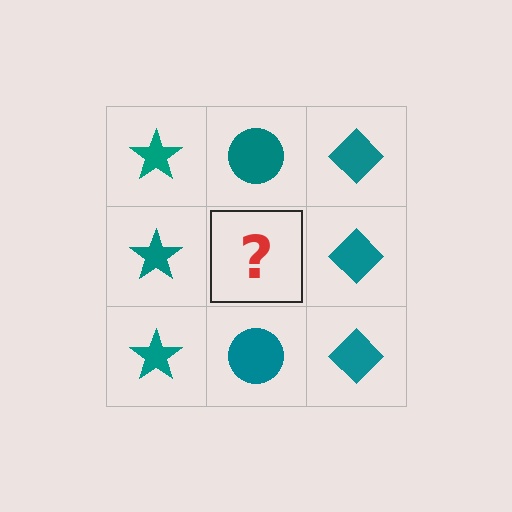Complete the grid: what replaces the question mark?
The question mark should be replaced with a teal circle.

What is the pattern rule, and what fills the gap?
The rule is that each column has a consistent shape. The gap should be filled with a teal circle.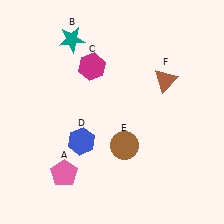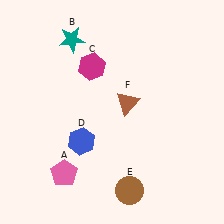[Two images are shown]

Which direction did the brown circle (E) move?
The brown circle (E) moved down.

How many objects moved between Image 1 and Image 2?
2 objects moved between the two images.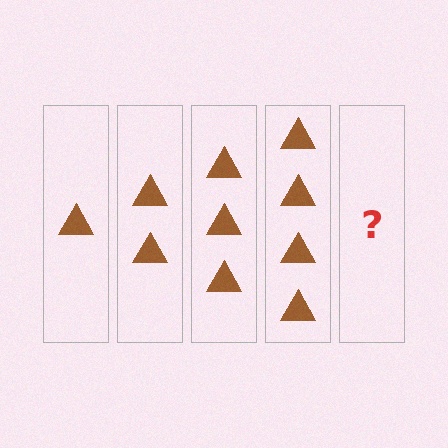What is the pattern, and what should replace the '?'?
The pattern is that each step adds one more triangle. The '?' should be 5 triangles.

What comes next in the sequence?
The next element should be 5 triangles.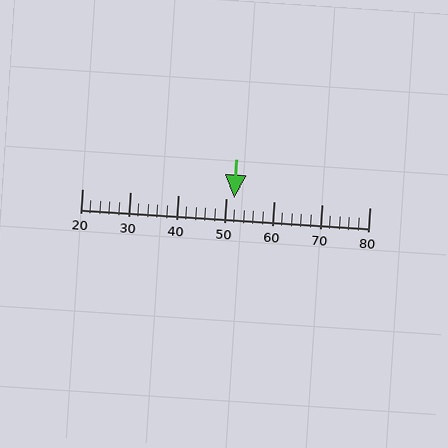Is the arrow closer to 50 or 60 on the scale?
The arrow is closer to 50.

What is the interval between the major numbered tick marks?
The major tick marks are spaced 10 units apart.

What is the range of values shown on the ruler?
The ruler shows values from 20 to 80.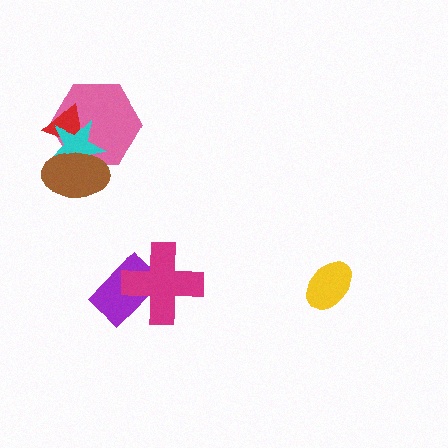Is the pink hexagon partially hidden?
Yes, it is partially covered by another shape.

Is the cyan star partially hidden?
Yes, it is partially covered by another shape.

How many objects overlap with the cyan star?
3 objects overlap with the cyan star.